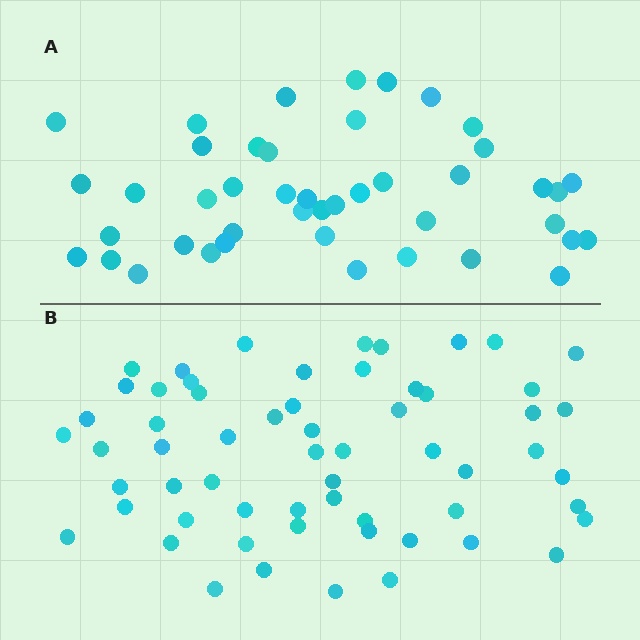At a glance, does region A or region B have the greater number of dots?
Region B (the bottom region) has more dots.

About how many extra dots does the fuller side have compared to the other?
Region B has approximately 15 more dots than region A.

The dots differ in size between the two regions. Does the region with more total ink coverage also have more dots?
No. Region A has more total ink coverage because its dots are larger, but region B actually contains more individual dots. Total area can be misleading — the number of items is what matters here.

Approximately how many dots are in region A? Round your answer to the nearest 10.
About 40 dots. (The exact count is 44, which rounds to 40.)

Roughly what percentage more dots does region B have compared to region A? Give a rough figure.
About 35% more.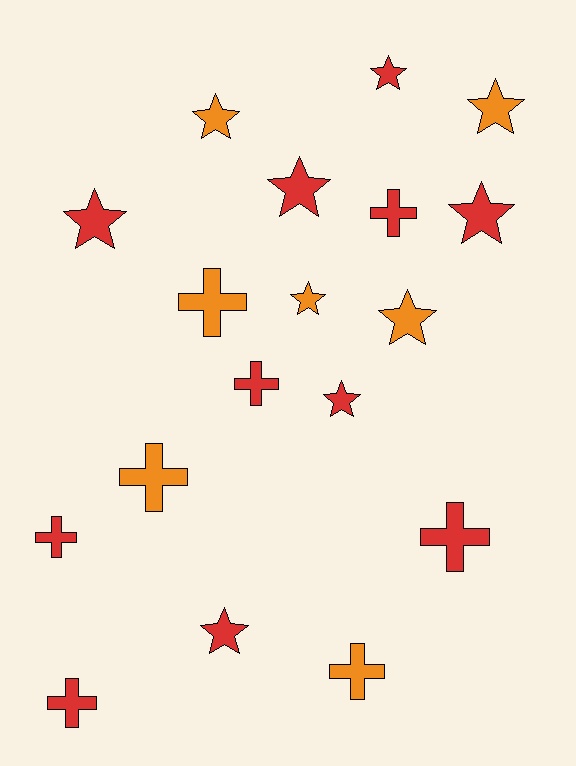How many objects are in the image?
There are 18 objects.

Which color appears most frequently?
Red, with 11 objects.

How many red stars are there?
There are 6 red stars.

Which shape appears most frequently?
Star, with 10 objects.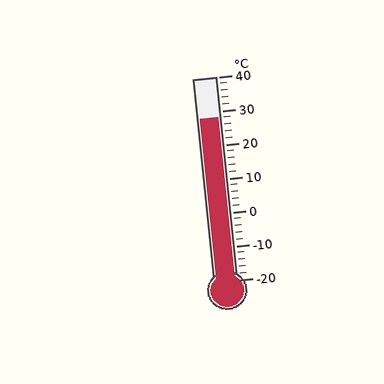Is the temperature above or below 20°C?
The temperature is above 20°C.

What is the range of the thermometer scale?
The thermometer scale ranges from -20°C to 40°C.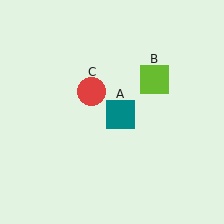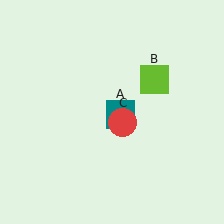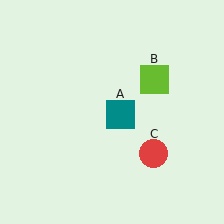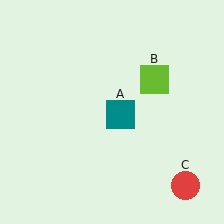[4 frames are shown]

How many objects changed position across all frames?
1 object changed position: red circle (object C).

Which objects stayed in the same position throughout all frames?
Teal square (object A) and lime square (object B) remained stationary.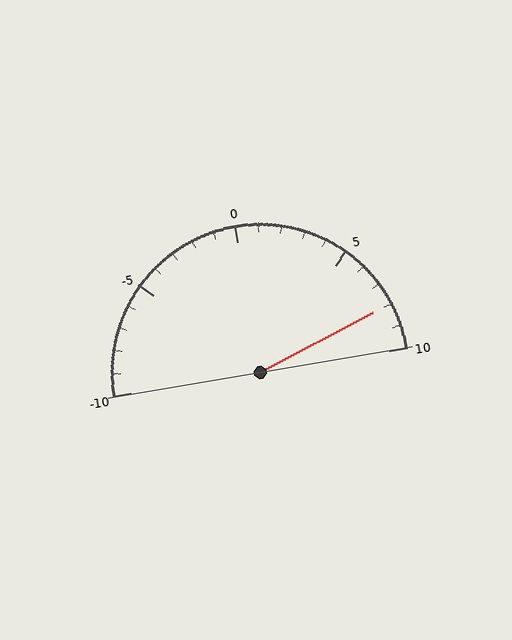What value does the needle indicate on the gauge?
The needle indicates approximately 8.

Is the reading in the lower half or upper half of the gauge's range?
The reading is in the upper half of the range (-10 to 10).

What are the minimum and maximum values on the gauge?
The gauge ranges from -10 to 10.